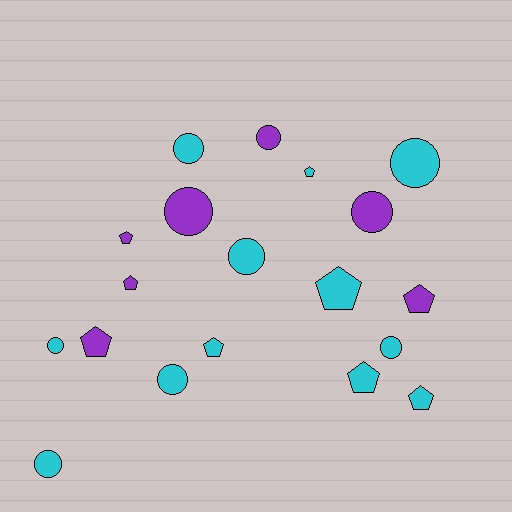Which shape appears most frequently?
Circle, with 10 objects.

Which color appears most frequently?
Cyan, with 12 objects.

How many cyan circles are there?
There are 7 cyan circles.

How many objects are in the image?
There are 19 objects.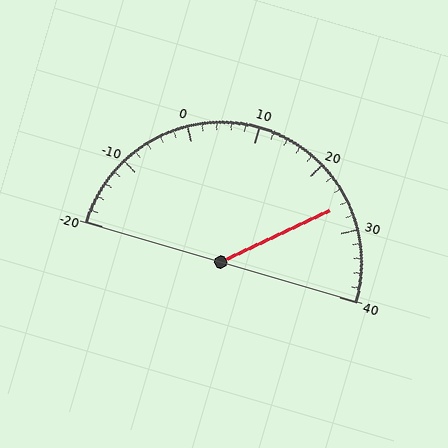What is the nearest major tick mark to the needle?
The nearest major tick mark is 30.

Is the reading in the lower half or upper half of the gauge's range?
The reading is in the upper half of the range (-20 to 40).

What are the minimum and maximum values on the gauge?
The gauge ranges from -20 to 40.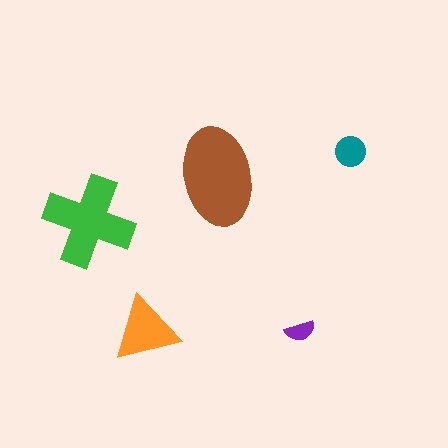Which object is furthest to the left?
The green cross is leftmost.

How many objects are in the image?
There are 5 objects in the image.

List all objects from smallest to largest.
The purple semicircle, the teal circle, the orange triangle, the green cross, the brown ellipse.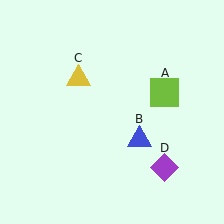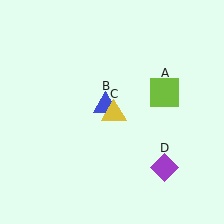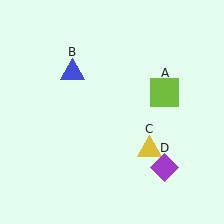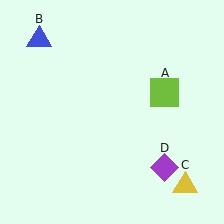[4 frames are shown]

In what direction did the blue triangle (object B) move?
The blue triangle (object B) moved up and to the left.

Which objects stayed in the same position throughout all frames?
Lime square (object A) and purple diamond (object D) remained stationary.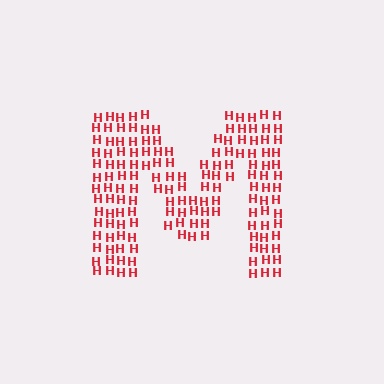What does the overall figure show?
The overall figure shows the letter M.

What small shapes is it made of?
It is made of small letter H's.